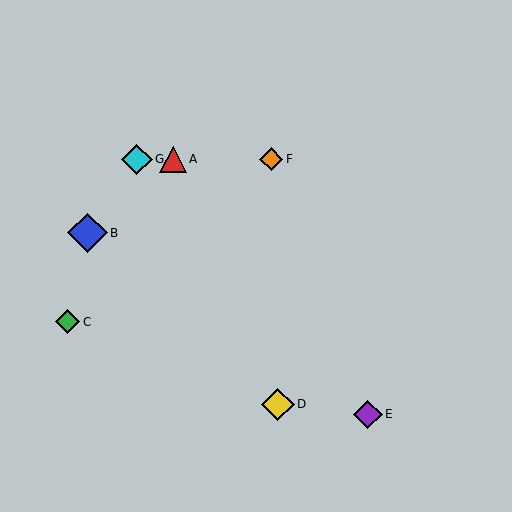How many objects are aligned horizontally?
3 objects (A, F, G) are aligned horizontally.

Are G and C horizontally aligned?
No, G is at y≈159 and C is at y≈322.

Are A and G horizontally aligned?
Yes, both are at y≈159.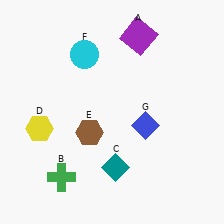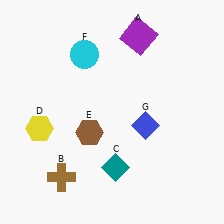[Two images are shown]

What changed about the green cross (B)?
In Image 1, B is green. In Image 2, it changed to brown.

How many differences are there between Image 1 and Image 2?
There is 1 difference between the two images.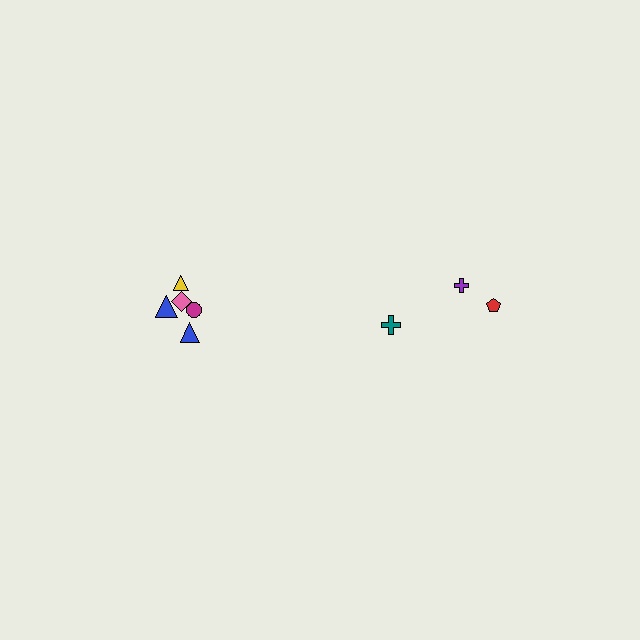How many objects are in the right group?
There are 3 objects.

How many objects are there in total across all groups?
There are 8 objects.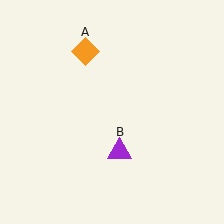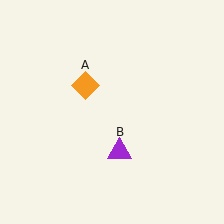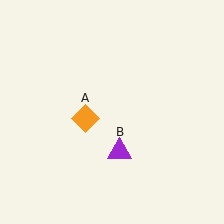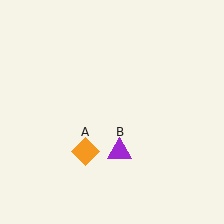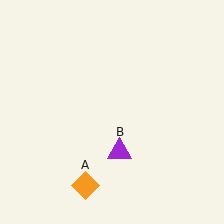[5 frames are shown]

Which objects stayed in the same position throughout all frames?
Purple triangle (object B) remained stationary.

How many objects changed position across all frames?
1 object changed position: orange diamond (object A).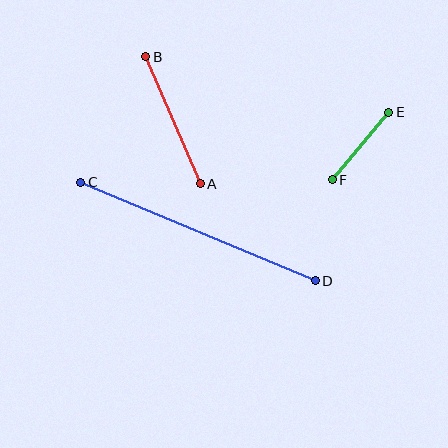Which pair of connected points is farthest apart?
Points C and D are farthest apart.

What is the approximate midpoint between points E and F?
The midpoint is at approximately (360, 146) pixels.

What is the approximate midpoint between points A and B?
The midpoint is at approximately (173, 120) pixels.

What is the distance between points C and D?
The distance is approximately 255 pixels.